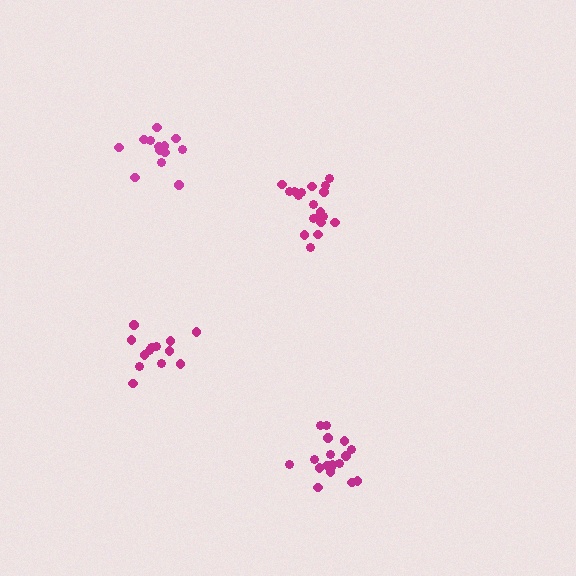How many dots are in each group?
Group 1: 19 dots, Group 2: 13 dots, Group 3: 18 dots, Group 4: 13 dots (63 total).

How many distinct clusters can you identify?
There are 4 distinct clusters.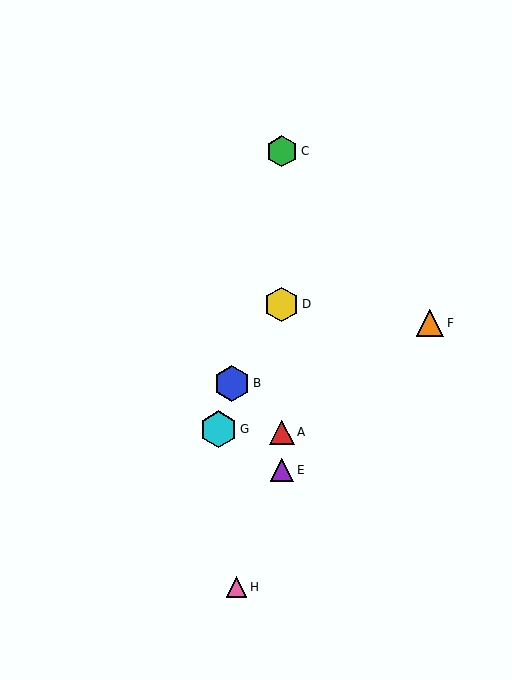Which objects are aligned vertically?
Objects A, C, D, E are aligned vertically.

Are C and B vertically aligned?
No, C is at x≈282 and B is at x≈232.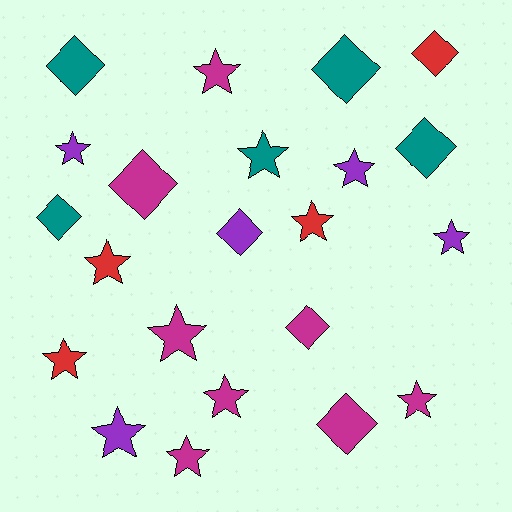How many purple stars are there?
There are 4 purple stars.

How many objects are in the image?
There are 22 objects.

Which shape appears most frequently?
Star, with 13 objects.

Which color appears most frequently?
Magenta, with 8 objects.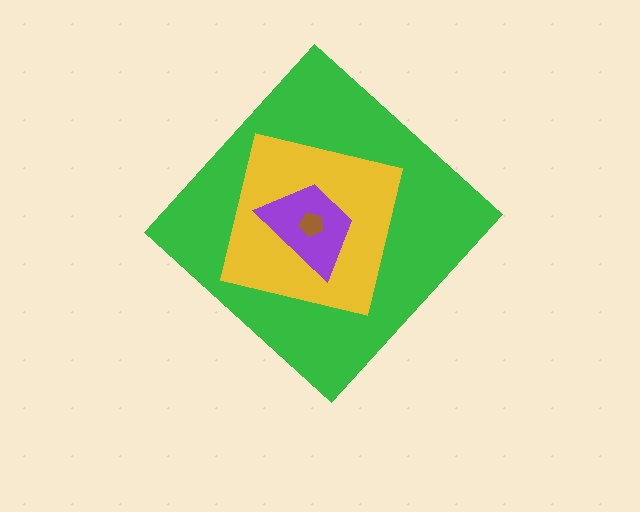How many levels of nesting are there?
4.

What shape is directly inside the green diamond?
The yellow square.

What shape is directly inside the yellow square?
The purple trapezoid.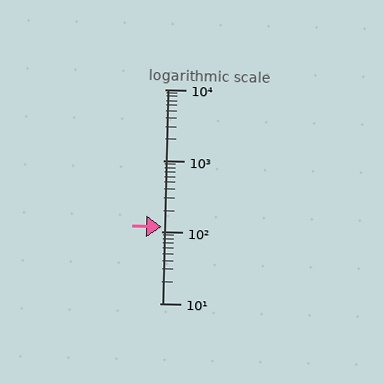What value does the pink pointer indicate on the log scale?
The pointer indicates approximately 120.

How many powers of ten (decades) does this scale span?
The scale spans 3 decades, from 10 to 10000.